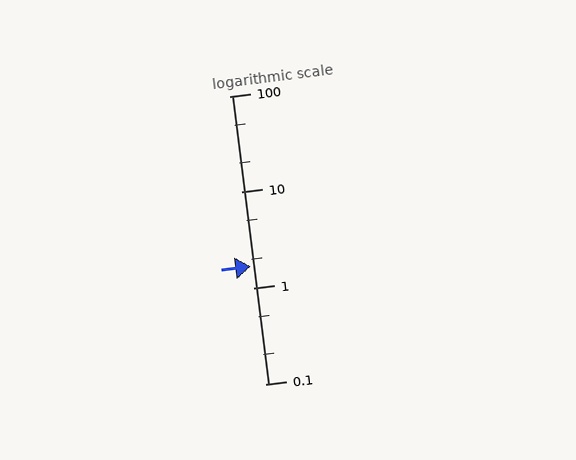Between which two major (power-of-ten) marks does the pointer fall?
The pointer is between 1 and 10.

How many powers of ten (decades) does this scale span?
The scale spans 3 decades, from 0.1 to 100.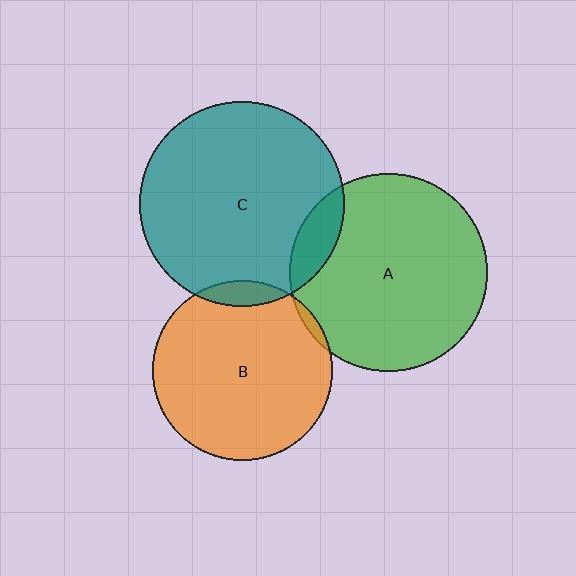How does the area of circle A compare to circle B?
Approximately 1.2 times.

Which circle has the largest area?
Circle C (teal).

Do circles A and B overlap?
Yes.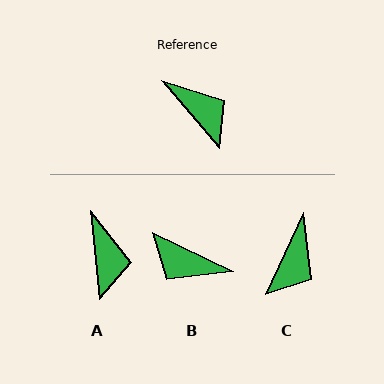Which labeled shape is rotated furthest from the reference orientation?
B, about 156 degrees away.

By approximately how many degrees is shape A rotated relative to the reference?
Approximately 35 degrees clockwise.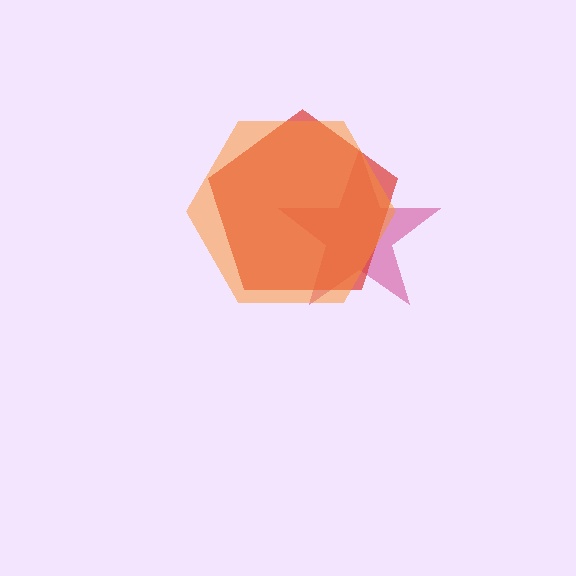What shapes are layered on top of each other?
The layered shapes are: a magenta star, a red pentagon, an orange hexagon.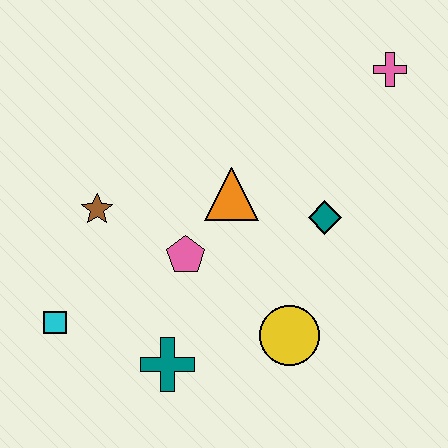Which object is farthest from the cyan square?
The pink cross is farthest from the cyan square.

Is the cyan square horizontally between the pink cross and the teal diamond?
No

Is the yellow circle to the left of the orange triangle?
No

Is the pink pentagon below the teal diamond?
Yes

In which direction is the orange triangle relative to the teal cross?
The orange triangle is above the teal cross.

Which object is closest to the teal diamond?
The orange triangle is closest to the teal diamond.